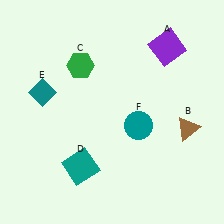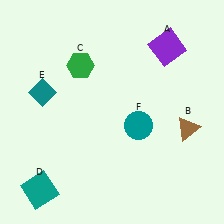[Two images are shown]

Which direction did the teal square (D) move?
The teal square (D) moved left.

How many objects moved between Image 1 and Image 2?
1 object moved between the two images.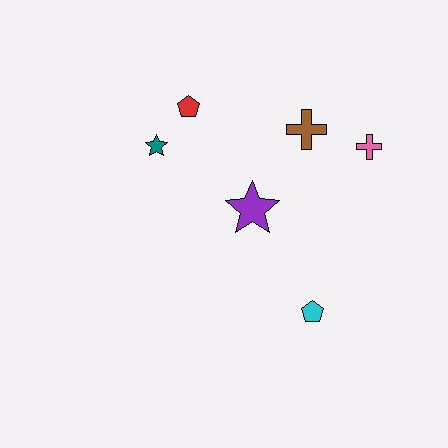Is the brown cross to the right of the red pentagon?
Yes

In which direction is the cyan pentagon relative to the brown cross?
The cyan pentagon is below the brown cross.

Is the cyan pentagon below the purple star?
Yes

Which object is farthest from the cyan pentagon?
The red pentagon is farthest from the cyan pentagon.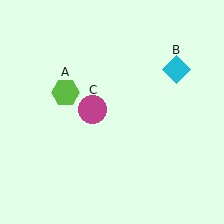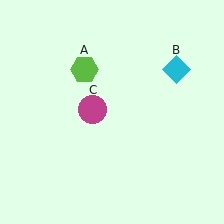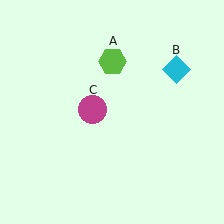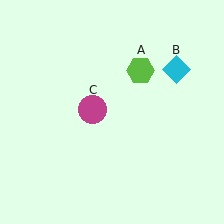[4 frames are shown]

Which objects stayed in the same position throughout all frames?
Cyan diamond (object B) and magenta circle (object C) remained stationary.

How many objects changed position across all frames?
1 object changed position: lime hexagon (object A).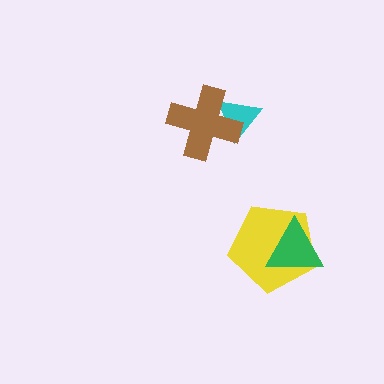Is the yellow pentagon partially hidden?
Yes, it is partially covered by another shape.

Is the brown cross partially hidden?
No, no other shape covers it.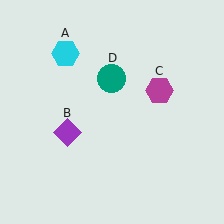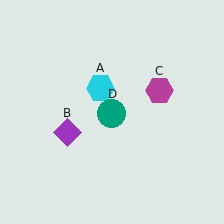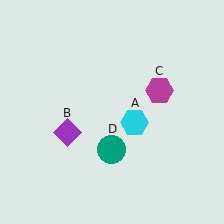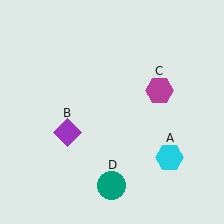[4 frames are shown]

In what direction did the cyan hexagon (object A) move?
The cyan hexagon (object A) moved down and to the right.